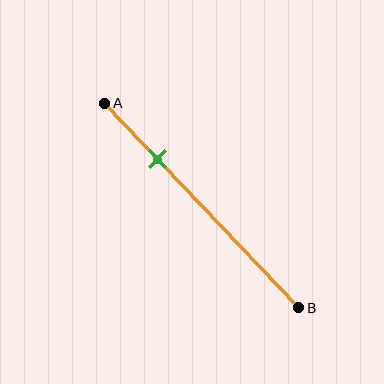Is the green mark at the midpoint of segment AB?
No, the mark is at about 25% from A, not at the 50% midpoint.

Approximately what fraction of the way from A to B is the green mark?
The green mark is approximately 25% of the way from A to B.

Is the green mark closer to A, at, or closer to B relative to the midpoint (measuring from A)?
The green mark is closer to point A than the midpoint of segment AB.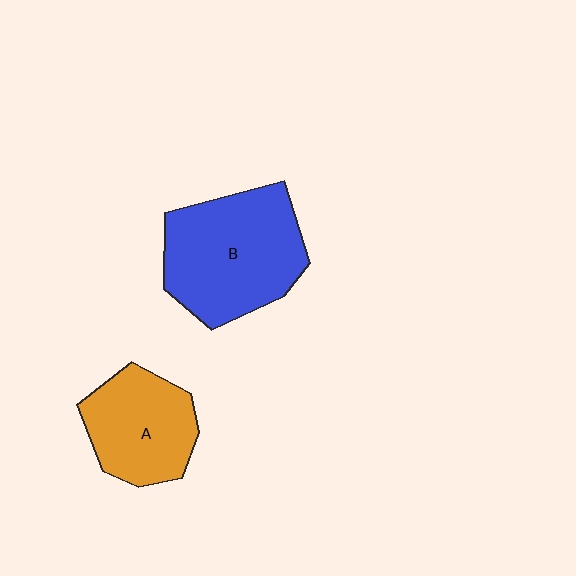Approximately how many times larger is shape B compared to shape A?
Approximately 1.5 times.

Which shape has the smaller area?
Shape A (orange).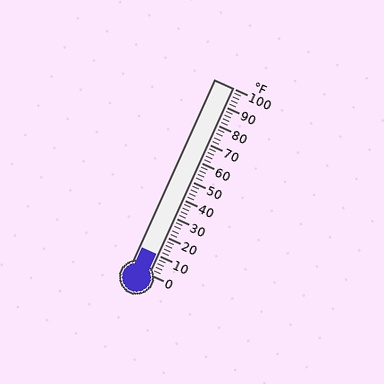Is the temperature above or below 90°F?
The temperature is below 90°F.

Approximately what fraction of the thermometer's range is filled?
The thermometer is filled to approximately 10% of its range.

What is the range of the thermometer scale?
The thermometer scale ranges from 0°F to 100°F.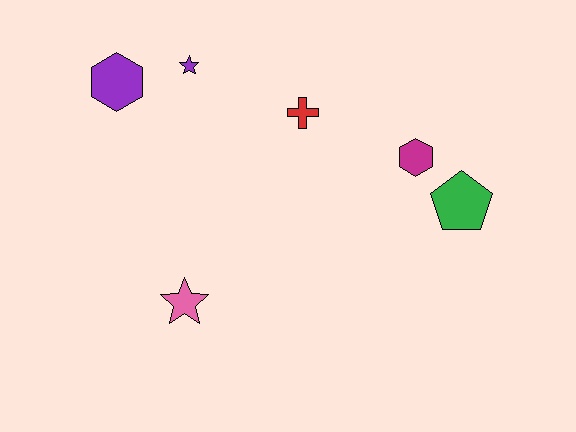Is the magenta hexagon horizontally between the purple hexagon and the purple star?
No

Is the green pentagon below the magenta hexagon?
Yes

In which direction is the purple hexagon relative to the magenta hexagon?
The purple hexagon is to the left of the magenta hexagon.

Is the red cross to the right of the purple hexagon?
Yes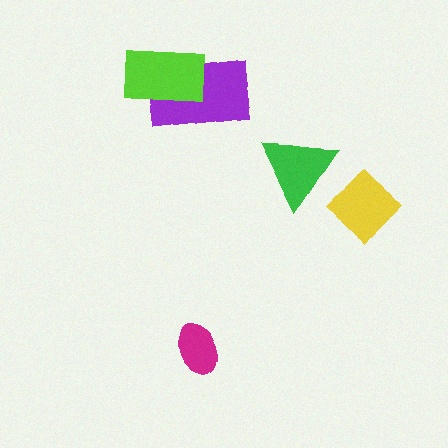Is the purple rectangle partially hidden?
Yes, it is partially covered by another shape.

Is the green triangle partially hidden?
No, no other shape covers it.